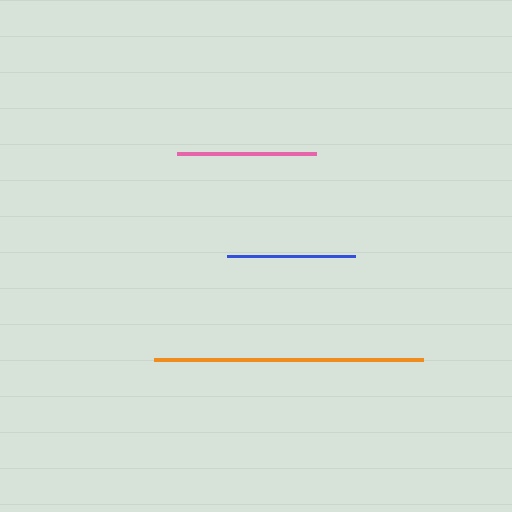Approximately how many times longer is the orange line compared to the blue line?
The orange line is approximately 2.1 times the length of the blue line.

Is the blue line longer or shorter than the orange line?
The orange line is longer than the blue line.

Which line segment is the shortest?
The blue line is the shortest at approximately 128 pixels.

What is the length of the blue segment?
The blue segment is approximately 128 pixels long.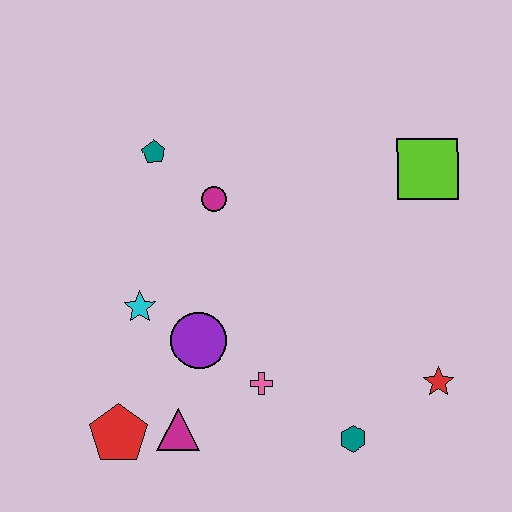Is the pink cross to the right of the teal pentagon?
Yes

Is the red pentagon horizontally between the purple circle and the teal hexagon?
No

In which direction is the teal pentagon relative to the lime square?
The teal pentagon is to the left of the lime square.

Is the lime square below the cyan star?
No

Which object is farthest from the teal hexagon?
The teal pentagon is farthest from the teal hexagon.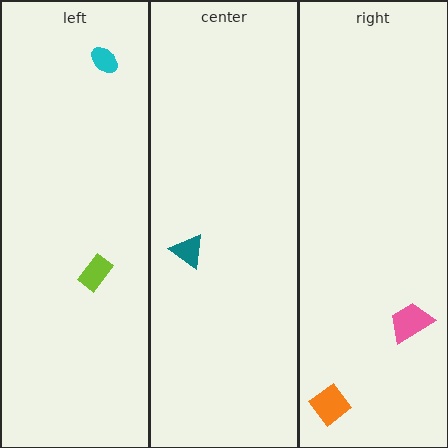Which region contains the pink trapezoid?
The right region.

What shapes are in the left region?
The cyan ellipse, the lime rectangle.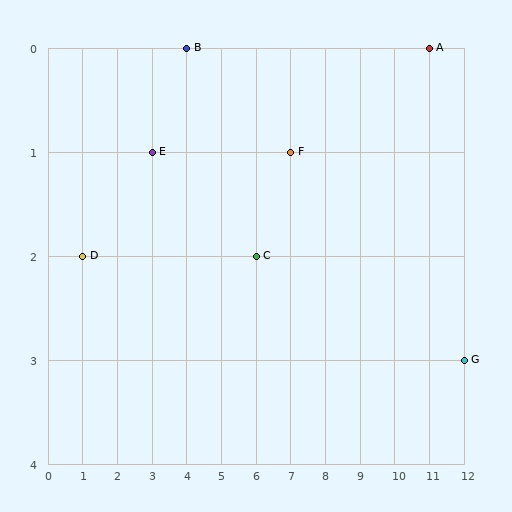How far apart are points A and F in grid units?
Points A and F are 4 columns and 1 row apart (about 4.1 grid units diagonally).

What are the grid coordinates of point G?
Point G is at grid coordinates (12, 3).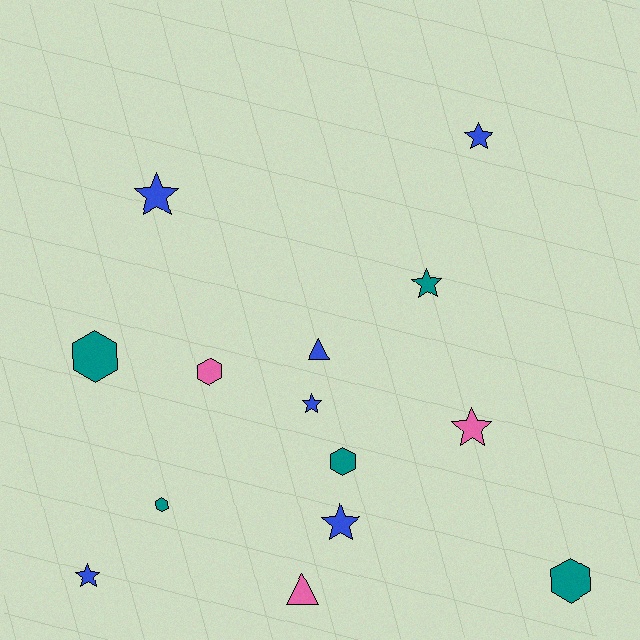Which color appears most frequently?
Blue, with 6 objects.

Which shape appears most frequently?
Star, with 7 objects.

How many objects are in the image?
There are 14 objects.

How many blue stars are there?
There are 5 blue stars.